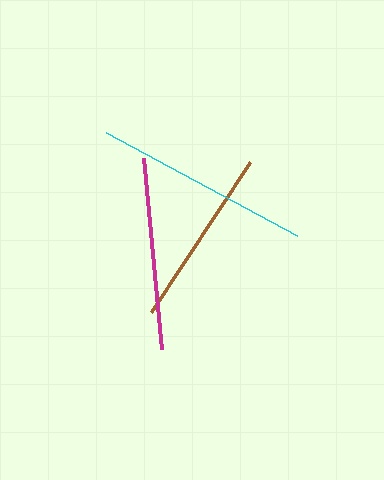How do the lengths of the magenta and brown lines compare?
The magenta and brown lines are approximately the same length.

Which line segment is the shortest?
The brown line is the shortest at approximately 181 pixels.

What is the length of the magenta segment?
The magenta segment is approximately 191 pixels long.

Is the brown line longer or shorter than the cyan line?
The cyan line is longer than the brown line.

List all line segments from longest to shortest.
From longest to shortest: cyan, magenta, brown.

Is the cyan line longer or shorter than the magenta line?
The cyan line is longer than the magenta line.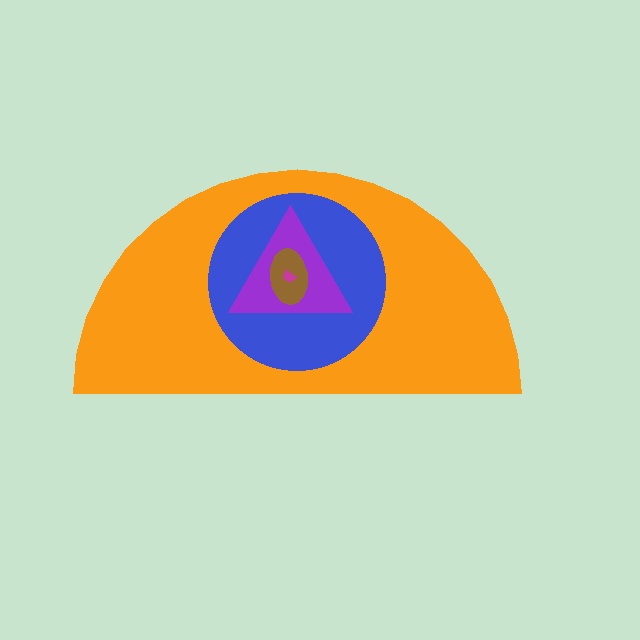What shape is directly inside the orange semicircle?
The blue circle.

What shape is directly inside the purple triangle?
The brown ellipse.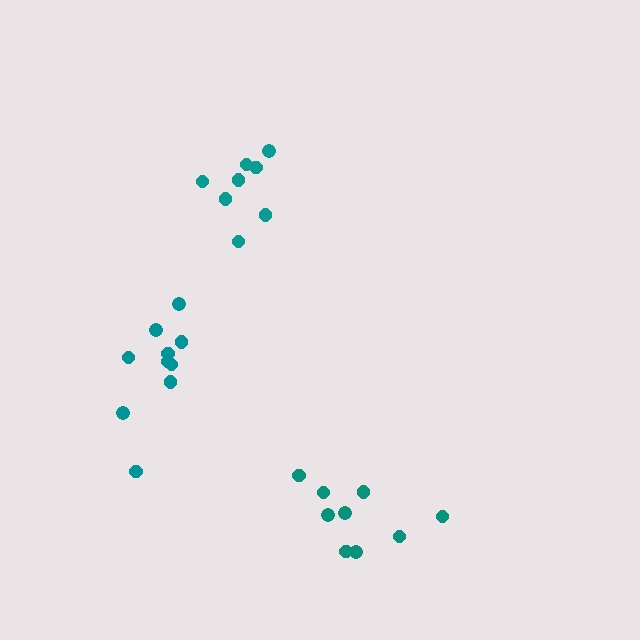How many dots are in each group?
Group 1: 10 dots, Group 2: 8 dots, Group 3: 9 dots (27 total).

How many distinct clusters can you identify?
There are 3 distinct clusters.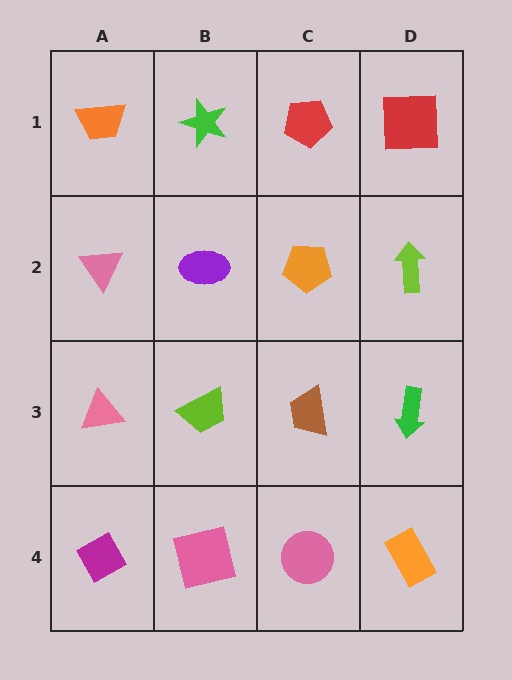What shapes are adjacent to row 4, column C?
A brown trapezoid (row 3, column C), a pink square (row 4, column B), an orange rectangle (row 4, column D).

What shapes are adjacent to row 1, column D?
A lime arrow (row 2, column D), a red pentagon (row 1, column C).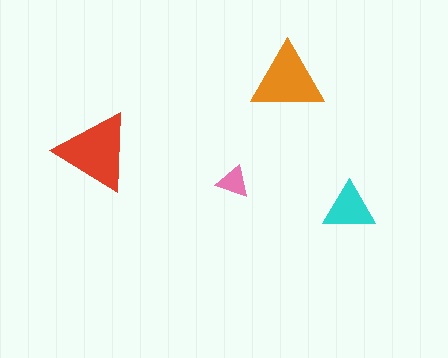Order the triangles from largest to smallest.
the red one, the orange one, the cyan one, the pink one.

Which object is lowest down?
The cyan triangle is bottommost.